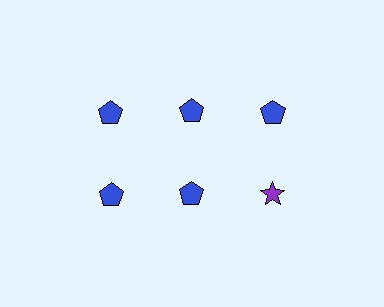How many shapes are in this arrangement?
There are 6 shapes arranged in a grid pattern.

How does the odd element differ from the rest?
It differs in both color (purple instead of blue) and shape (star instead of pentagon).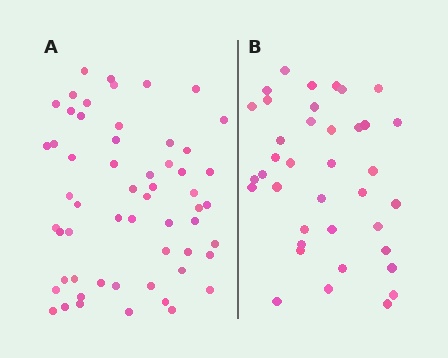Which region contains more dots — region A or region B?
Region A (the left region) has more dots.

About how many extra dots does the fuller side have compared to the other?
Region A has approximately 20 more dots than region B.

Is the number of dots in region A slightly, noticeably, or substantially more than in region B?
Region A has substantially more. The ratio is roughly 1.5 to 1.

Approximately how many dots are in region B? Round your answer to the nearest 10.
About 40 dots. (The exact count is 38, which rounds to 40.)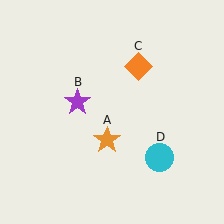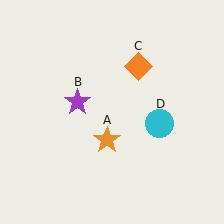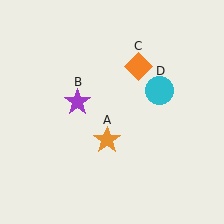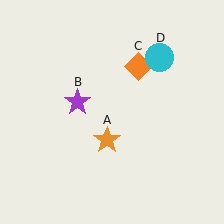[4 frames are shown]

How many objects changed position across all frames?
1 object changed position: cyan circle (object D).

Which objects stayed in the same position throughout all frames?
Orange star (object A) and purple star (object B) and orange diamond (object C) remained stationary.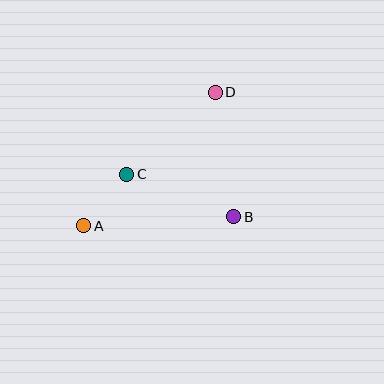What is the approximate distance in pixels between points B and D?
The distance between B and D is approximately 126 pixels.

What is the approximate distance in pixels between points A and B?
The distance between A and B is approximately 150 pixels.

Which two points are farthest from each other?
Points A and D are farthest from each other.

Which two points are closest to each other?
Points A and C are closest to each other.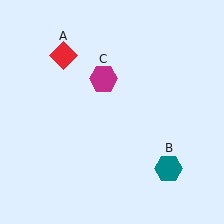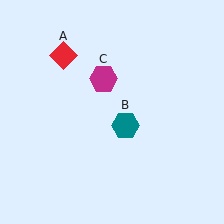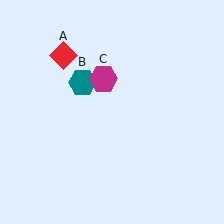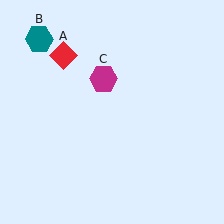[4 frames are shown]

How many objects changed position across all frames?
1 object changed position: teal hexagon (object B).